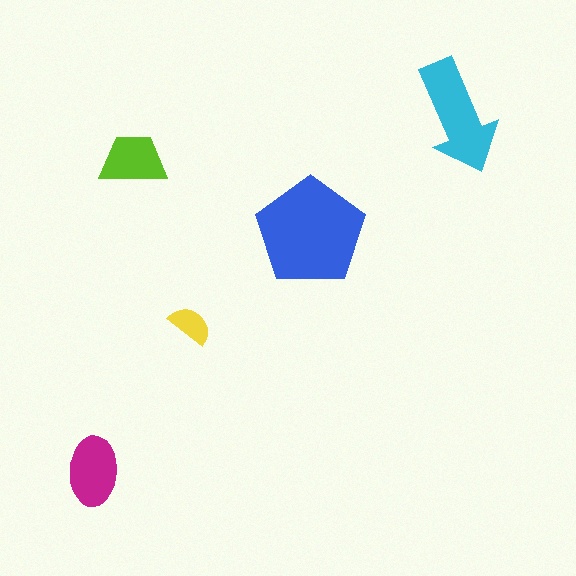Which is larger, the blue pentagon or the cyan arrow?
The blue pentagon.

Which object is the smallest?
The yellow semicircle.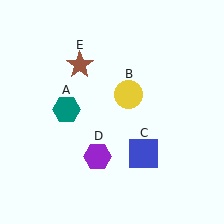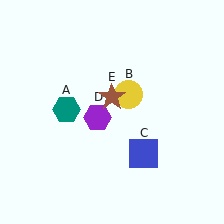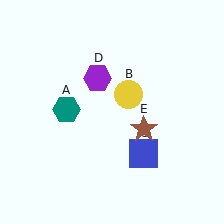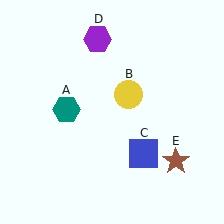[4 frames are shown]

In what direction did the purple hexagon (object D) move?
The purple hexagon (object D) moved up.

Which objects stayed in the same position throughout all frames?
Teal hexagon (object A) and yellow circle (object B) and blue square (object C) remained stationary.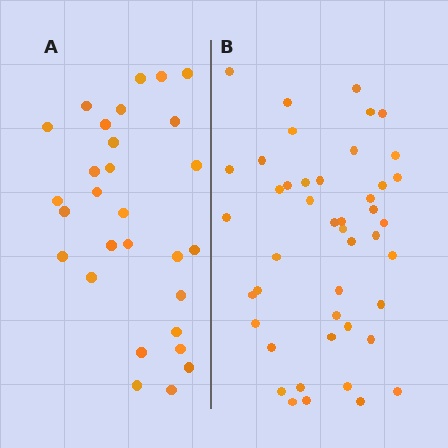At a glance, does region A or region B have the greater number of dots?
Region B (the right region) has more dots.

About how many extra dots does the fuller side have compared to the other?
Region B has approximately 15 more dots than region A.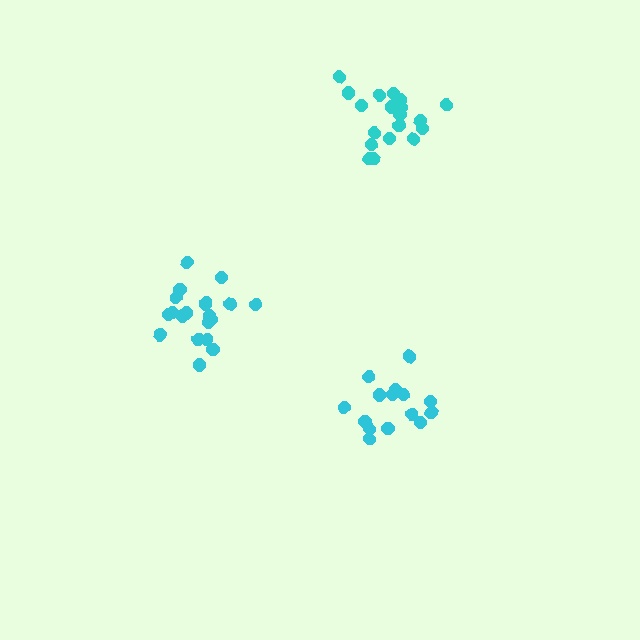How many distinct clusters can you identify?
There are 3 distinct clusters.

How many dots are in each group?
Group 1: 20 dots, Group 2: 15 dots, Group 3: 20 dots (55 total).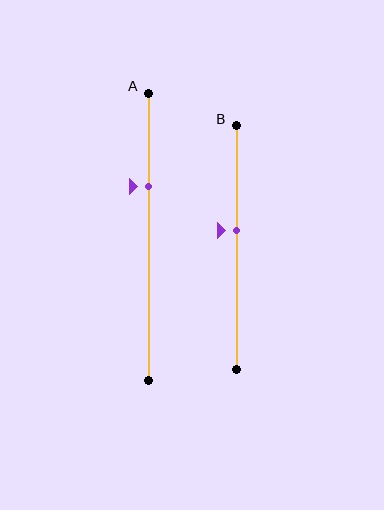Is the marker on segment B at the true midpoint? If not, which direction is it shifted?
No, the marker on segment B is shifted upward by about 7% of the segment length.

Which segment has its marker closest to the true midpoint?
Segment B has its marker closest to the true midpoint.